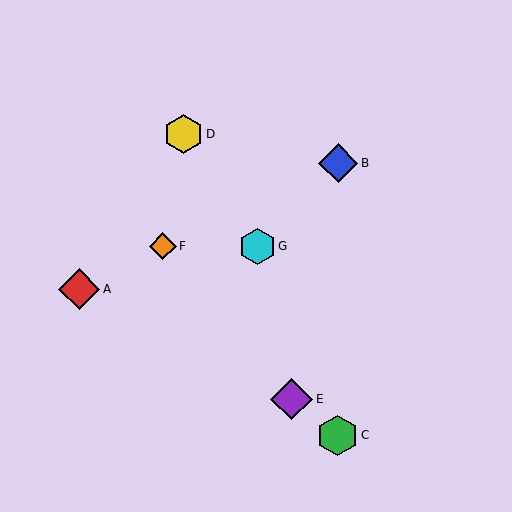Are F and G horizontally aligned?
Yes, both are at y≈246.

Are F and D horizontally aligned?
No, F is at y≈246 and D is at y≈134.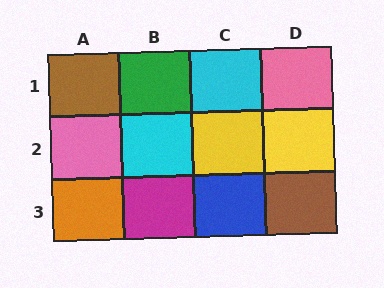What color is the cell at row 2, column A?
Pink.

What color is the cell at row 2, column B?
Cyan.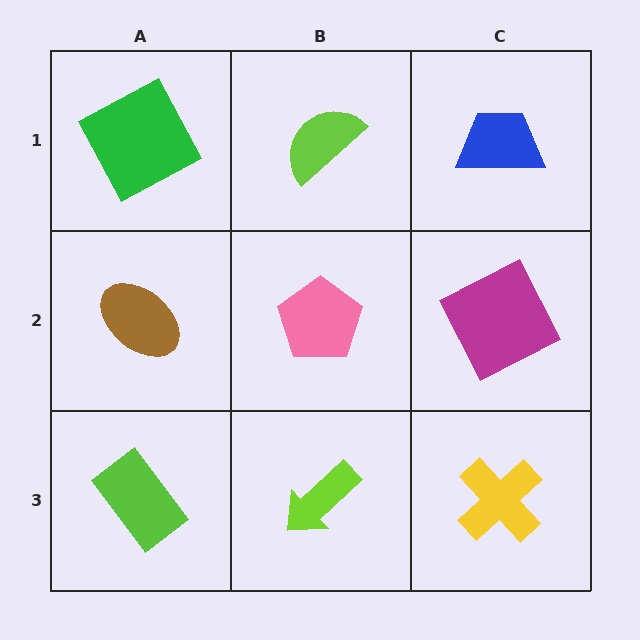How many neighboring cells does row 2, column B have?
4.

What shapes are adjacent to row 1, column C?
A magenta square (row 2, column C), a lime semicircle (row 1, column B).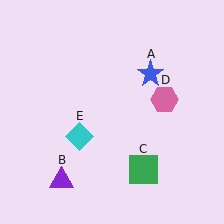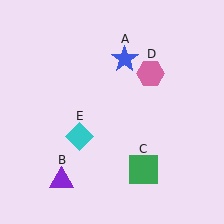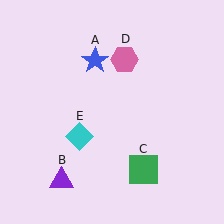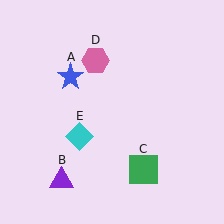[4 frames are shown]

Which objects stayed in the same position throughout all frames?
Purple triangle (object B) and green square (object C) and cyan diamond (object E) remained stationary.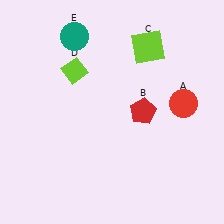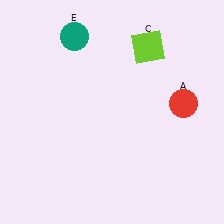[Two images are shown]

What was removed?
The red pentagon (B), the lime diamond (D) were removed in Image 2.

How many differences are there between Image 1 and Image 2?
There are 2 differences between the two images.